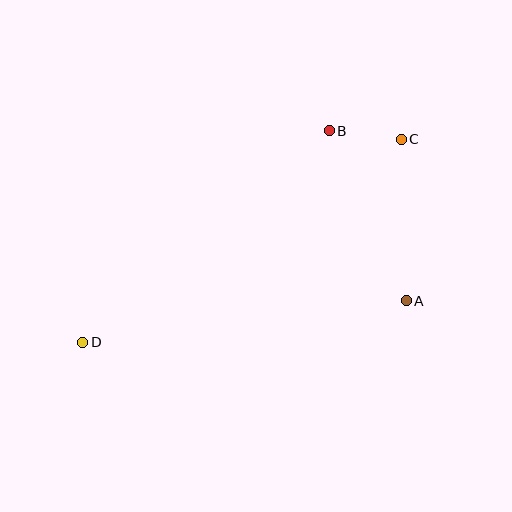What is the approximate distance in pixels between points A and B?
The distance between A and B is approximately 187 pixels.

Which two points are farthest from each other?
Points C and D are farthest from each other.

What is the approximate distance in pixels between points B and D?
The distance between B and D is approximately 324 pixels.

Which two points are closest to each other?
Points B and C are closest to each other.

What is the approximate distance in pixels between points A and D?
The distance between A and D is approximately 326 pixels.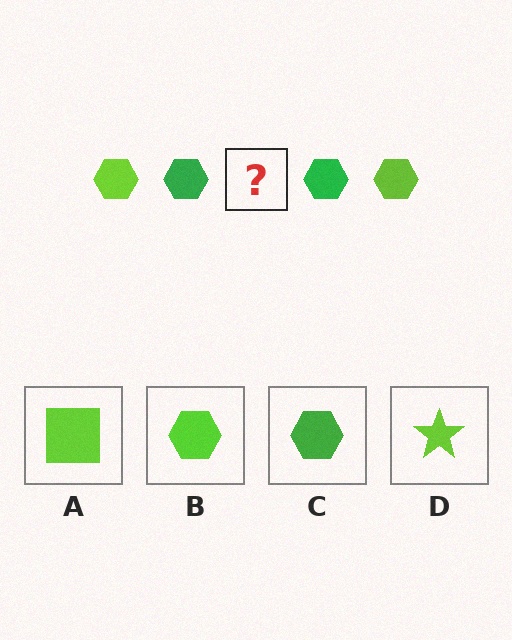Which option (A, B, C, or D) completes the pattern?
B.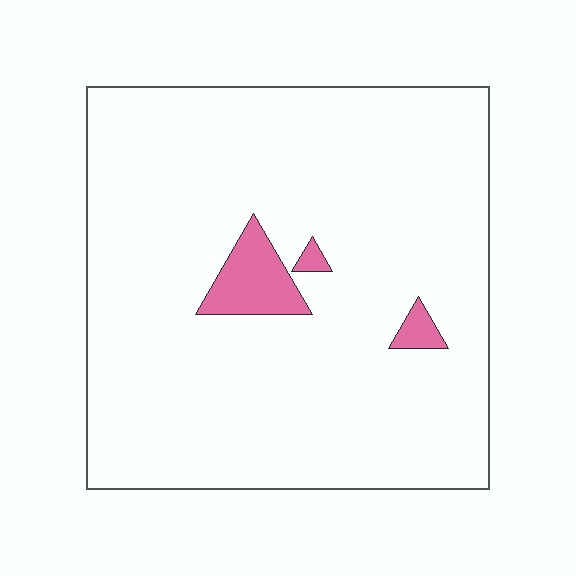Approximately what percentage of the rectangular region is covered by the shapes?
Approximately 5%.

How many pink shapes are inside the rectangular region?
3.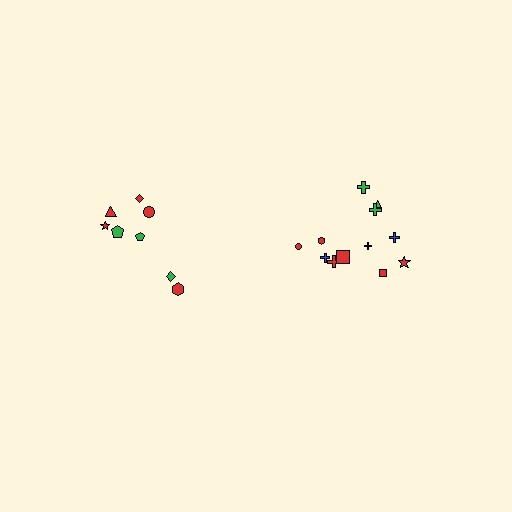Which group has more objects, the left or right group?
The right group.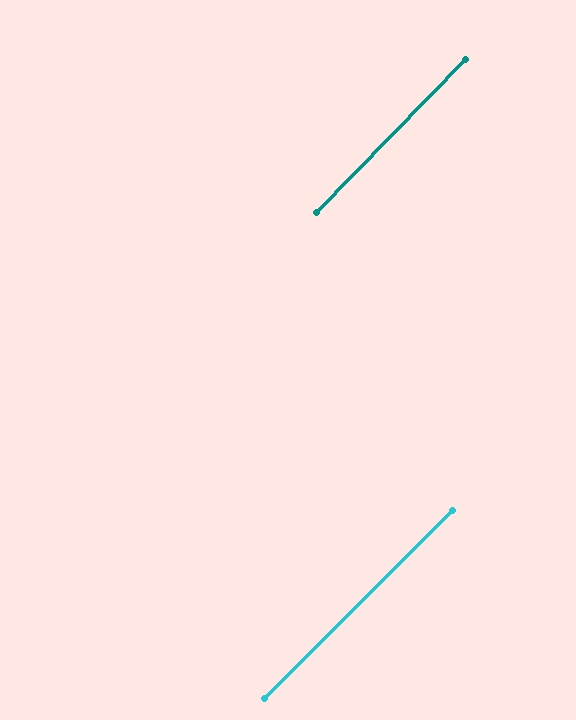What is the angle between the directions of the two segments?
Approximately 1 degree.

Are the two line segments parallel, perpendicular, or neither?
Parallel — their directions differ by only 1.0°.